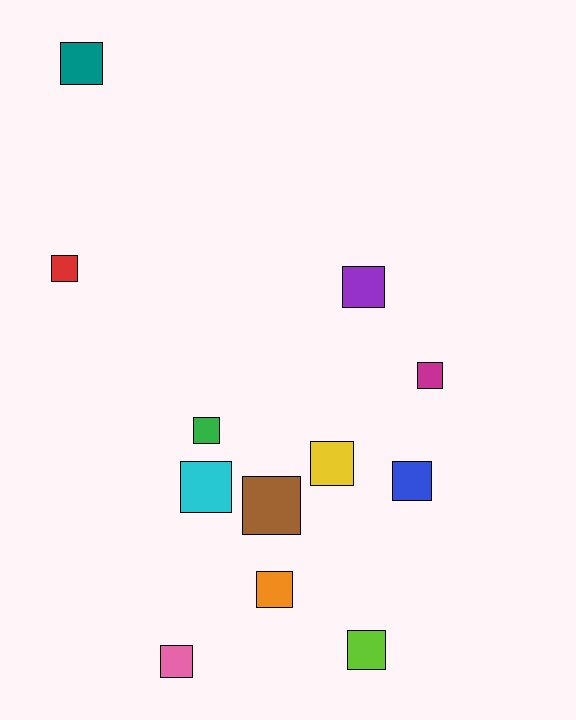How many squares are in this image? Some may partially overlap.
There are 12 squares.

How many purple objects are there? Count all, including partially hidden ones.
There is 1 purple object.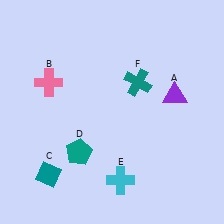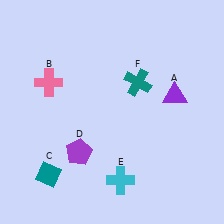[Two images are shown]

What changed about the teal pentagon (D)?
In Image 1, D is teal. In Image 2, it changed to purple.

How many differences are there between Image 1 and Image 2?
There is 1 difference between the two images.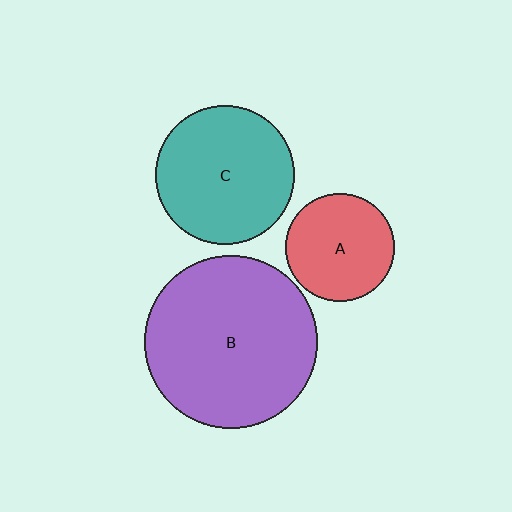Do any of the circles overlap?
No, none of the circles overlap.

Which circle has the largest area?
Circle B (purple).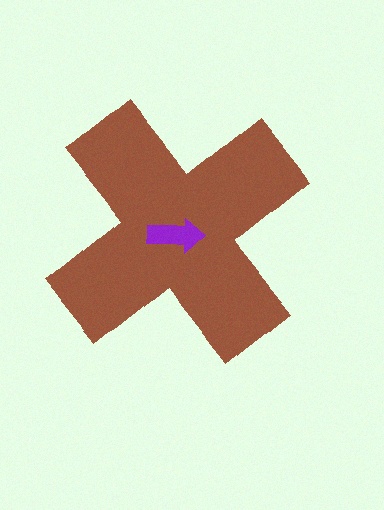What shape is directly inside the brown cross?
The purple arrow.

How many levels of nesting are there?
2.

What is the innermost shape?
The purple arrow.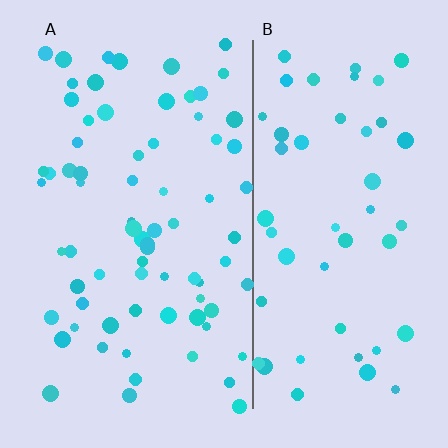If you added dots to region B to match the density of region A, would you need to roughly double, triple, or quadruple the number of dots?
Approximately double.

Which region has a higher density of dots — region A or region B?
A (the left).